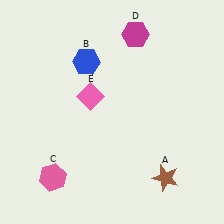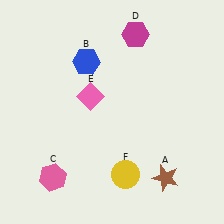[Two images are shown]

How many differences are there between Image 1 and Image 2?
There is 1 difference between the two images.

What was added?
A yellow circle (F) was added in Image 2.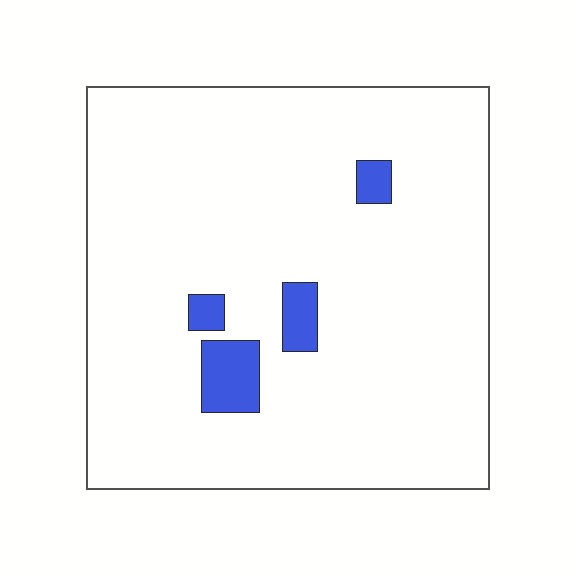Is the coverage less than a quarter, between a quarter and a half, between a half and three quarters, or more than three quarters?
Less than a quarter.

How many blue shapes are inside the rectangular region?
4.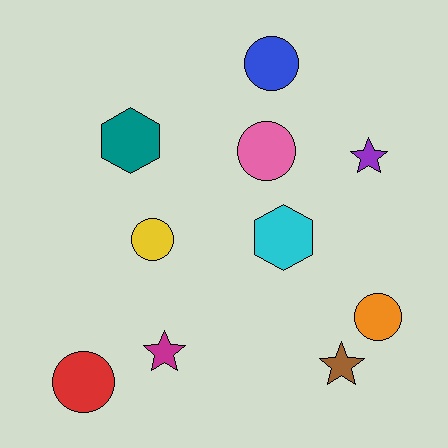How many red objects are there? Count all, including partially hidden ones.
There is 1 red object.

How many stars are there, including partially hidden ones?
There are 3 stars.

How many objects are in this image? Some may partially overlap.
There are 10 objects.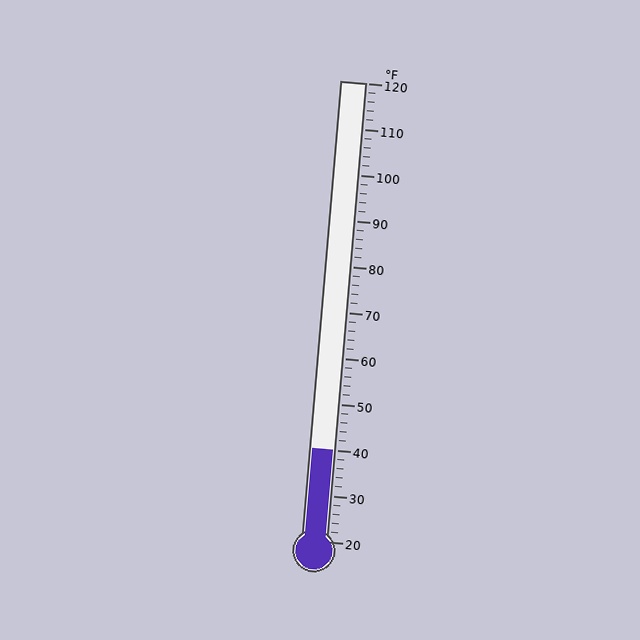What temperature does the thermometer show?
The thermometer shows approximately 40°F.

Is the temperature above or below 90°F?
The temperature is below 90°F.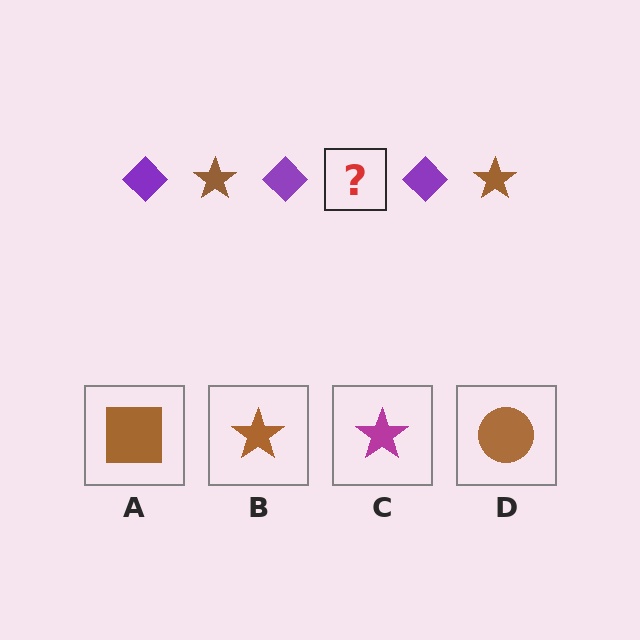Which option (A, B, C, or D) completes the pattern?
B.